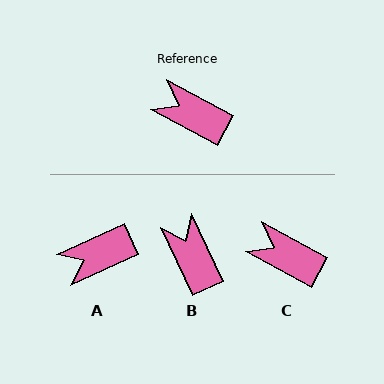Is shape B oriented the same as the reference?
No, it is off by about 37 degrees.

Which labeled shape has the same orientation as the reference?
C.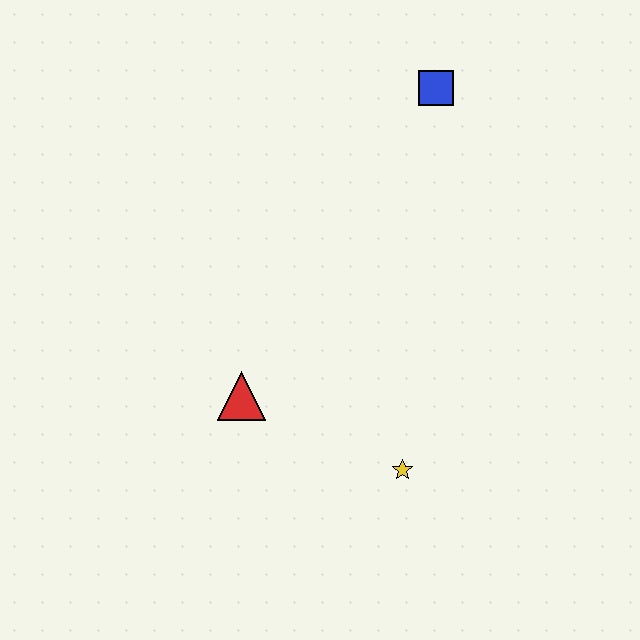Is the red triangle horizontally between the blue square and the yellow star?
No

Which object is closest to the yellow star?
The red triangle is closest to the yellow star.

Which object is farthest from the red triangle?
The blue square is farthest from the red triangle.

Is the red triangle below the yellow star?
No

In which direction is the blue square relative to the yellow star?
The blue square is above the yellow star.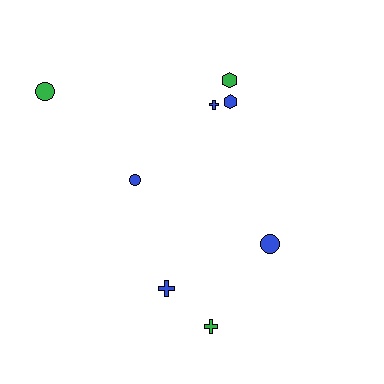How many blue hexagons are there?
There is 1 blue hexagon.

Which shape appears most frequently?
Cross, with 3 objects.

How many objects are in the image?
There are 8 objects.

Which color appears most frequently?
Blue, with 5 objects.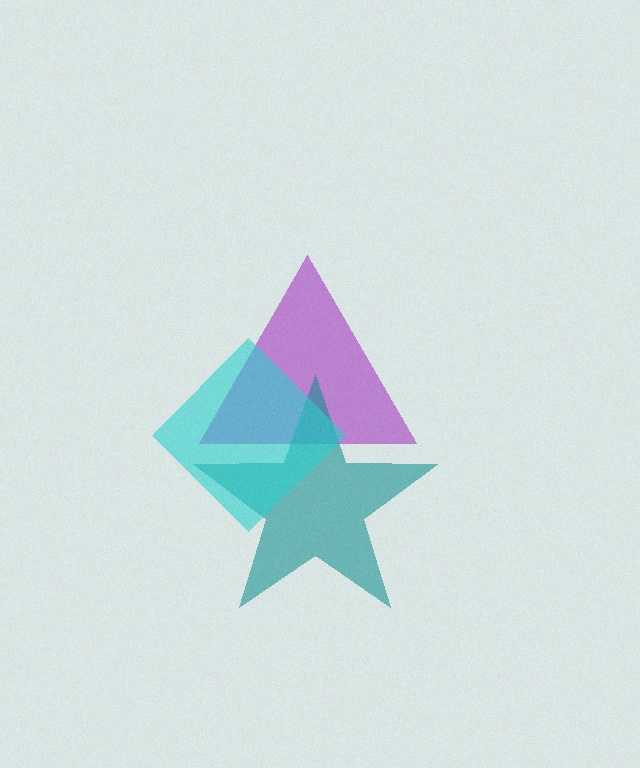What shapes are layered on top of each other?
The layered shapes are: a purple triangle, a teal star, a cyan diamond.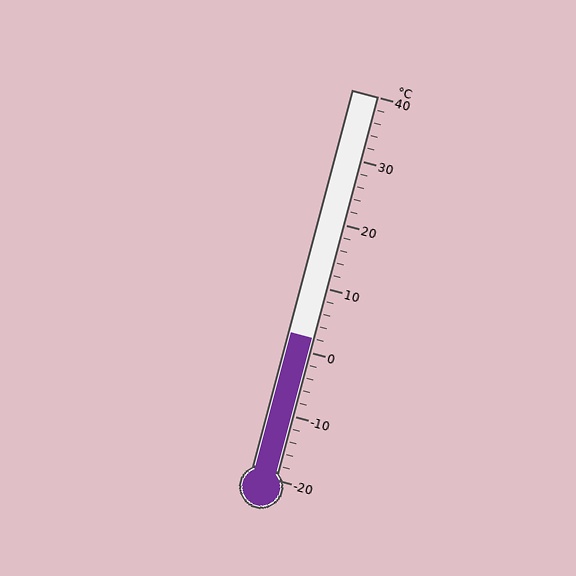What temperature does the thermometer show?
The thermometer shows approximately 2°C.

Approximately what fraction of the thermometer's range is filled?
The thermometer is filled to approximately 35% of its range.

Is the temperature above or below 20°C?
The temperature is below 20°C.